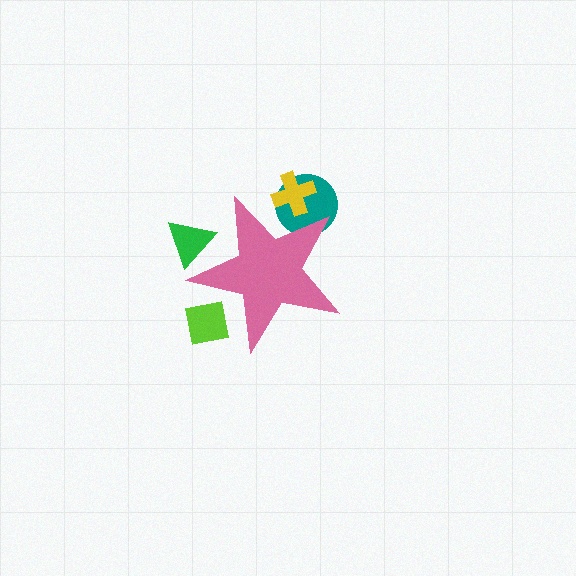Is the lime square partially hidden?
Yes, the lime square is partially hidden behind the pink star.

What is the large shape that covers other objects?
A pink star.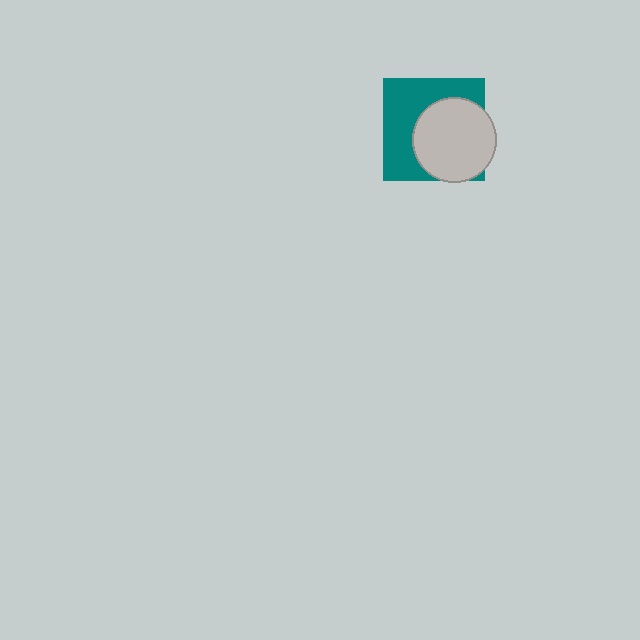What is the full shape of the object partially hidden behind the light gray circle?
The partially hidden object is a teal square.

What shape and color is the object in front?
The object in front is a light gray circle.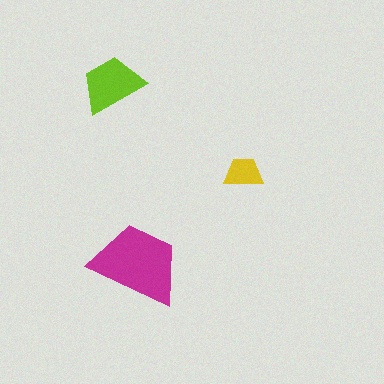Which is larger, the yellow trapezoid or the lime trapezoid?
The lime one.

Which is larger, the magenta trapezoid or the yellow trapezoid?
The magenta one.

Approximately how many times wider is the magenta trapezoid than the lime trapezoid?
About 1.5 times wider.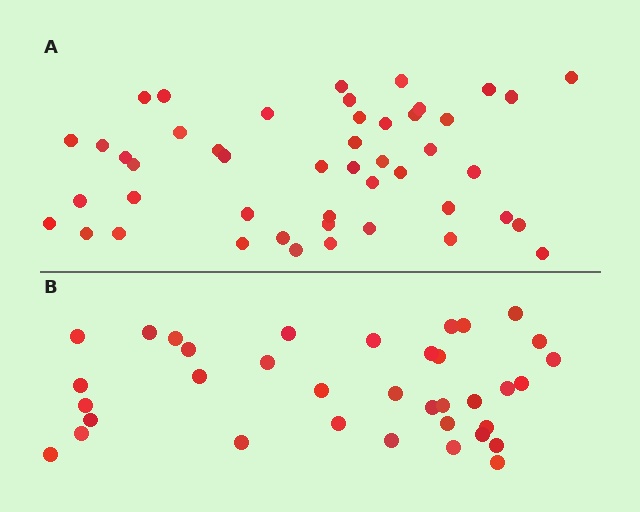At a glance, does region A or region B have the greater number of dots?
Region A (the top region) has more dots.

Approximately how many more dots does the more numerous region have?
Region A has roughly 12 or so more dots than region B.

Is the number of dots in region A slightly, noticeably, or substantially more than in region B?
Region A has noticeably more, but not dramatically so. The ratio is roughly 1.3 to 1.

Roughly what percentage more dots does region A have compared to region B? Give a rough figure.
About 30% more.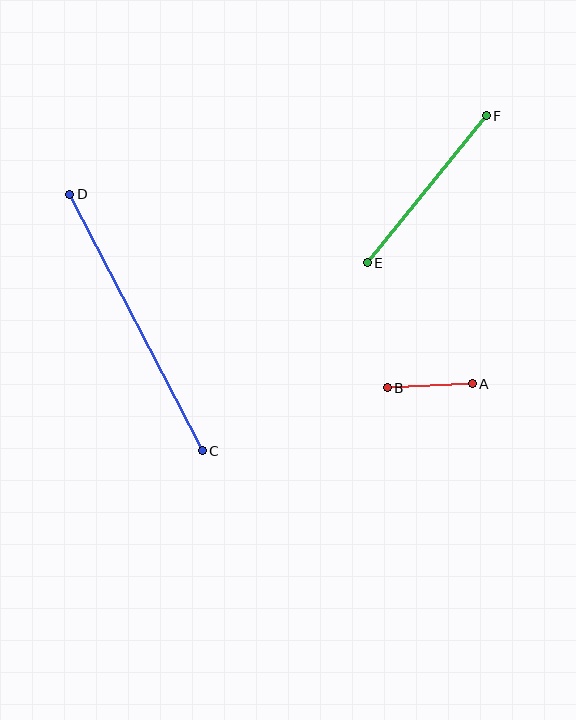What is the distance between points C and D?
The distance is approximately 289 pixels.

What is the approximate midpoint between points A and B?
The midpoint is at approximately (430, 386) pixels.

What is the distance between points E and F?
The distance is approximately 189 pixels.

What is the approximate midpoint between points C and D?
The midpoint is at approximately (136, 323) pixels.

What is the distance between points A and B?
The distance is approximately 85 pixels.